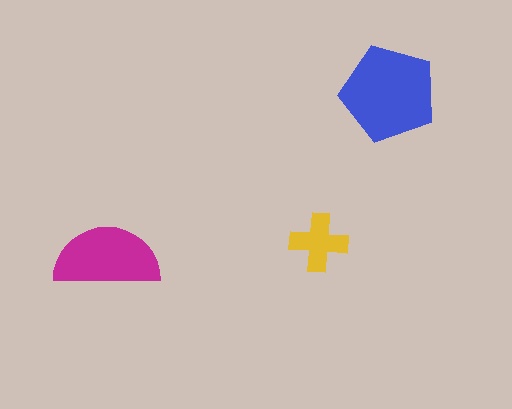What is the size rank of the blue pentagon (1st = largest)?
1st.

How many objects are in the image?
There are 3 objects in the image.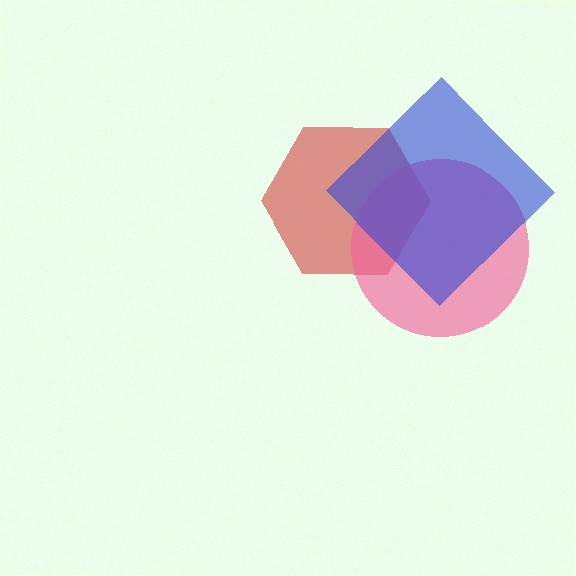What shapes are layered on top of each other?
The layered shapes are: a red hexagon, a pink circle, a blue diamond.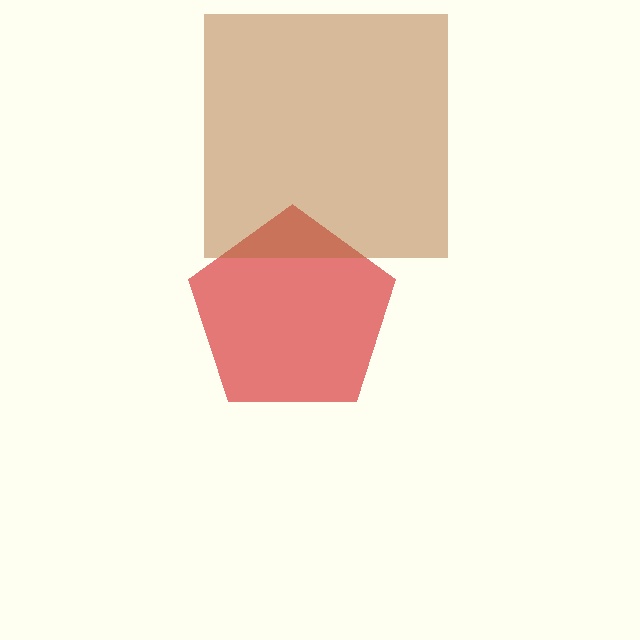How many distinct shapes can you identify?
There are 2 distinct shapes: a red pentagon, a brown square.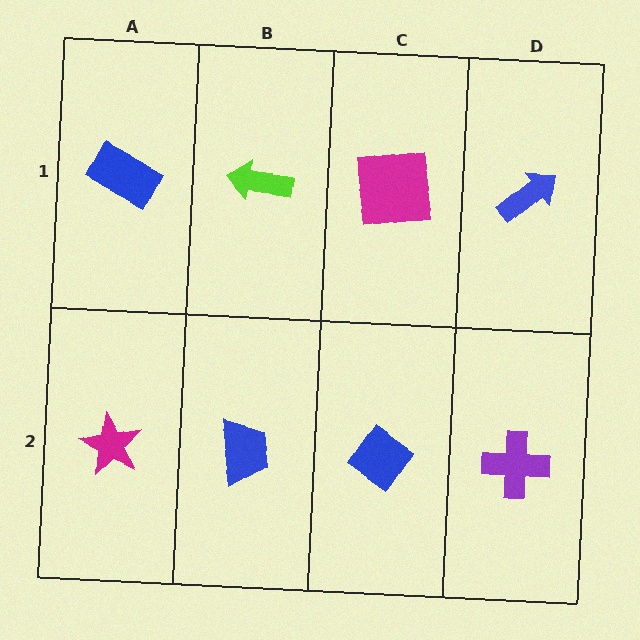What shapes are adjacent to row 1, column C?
A blue diamond (row 2, column C), a lime arrow (row 1, column B), a blue arrow (row 1, column D).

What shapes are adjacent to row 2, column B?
A lime arrow (row 1, column B), a magenta star (row 2, column A), a blue diamond (row 2, column C).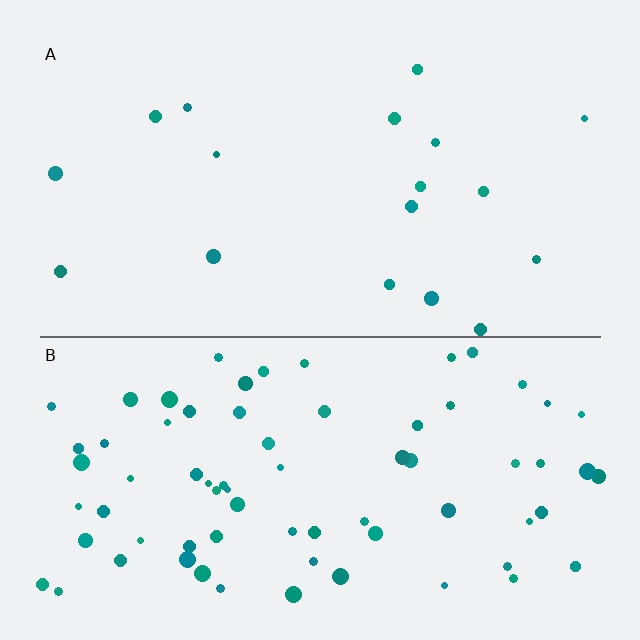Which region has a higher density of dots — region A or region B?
B (the bottom).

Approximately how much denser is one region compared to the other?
Approximately 4.1× — region B over region A.